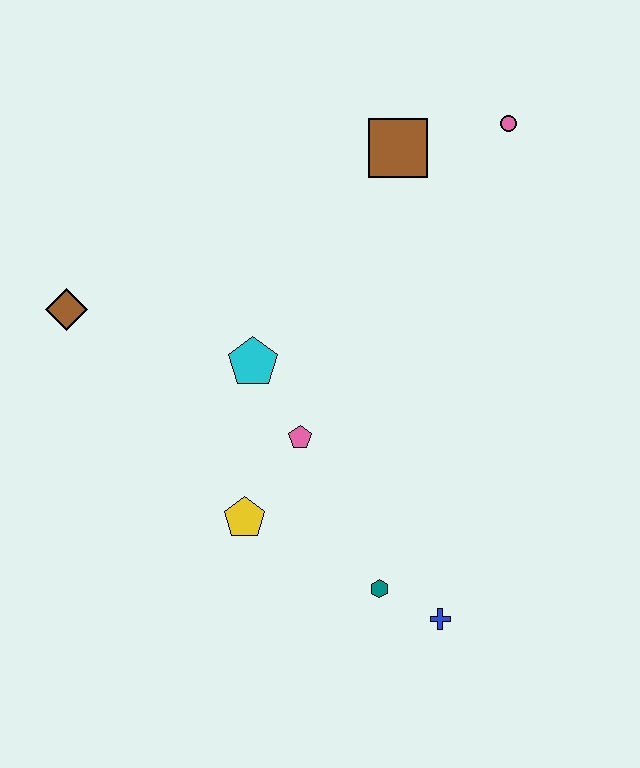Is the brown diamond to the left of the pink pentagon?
Yes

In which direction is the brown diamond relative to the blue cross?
The brown diamond is to the left of the blue cross.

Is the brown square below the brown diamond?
No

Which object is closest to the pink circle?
The brown square is closest to the pink circle.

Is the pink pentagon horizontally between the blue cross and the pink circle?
No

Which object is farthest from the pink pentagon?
The pink circle is farthest from the pink pentagon.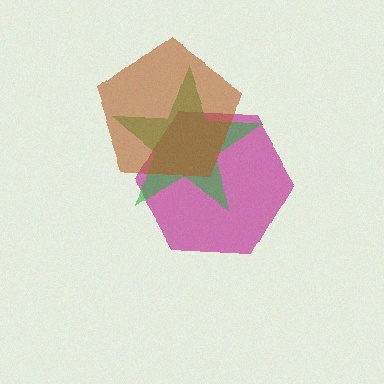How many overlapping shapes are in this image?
There are 3 overlapping shapes in the image.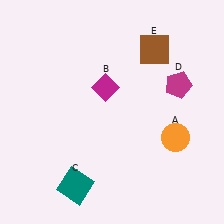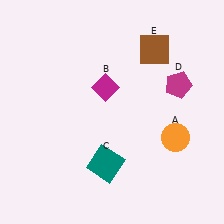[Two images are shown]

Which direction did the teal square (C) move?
The teal square (C) moved right.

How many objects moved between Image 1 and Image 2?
1 object moved between the two images.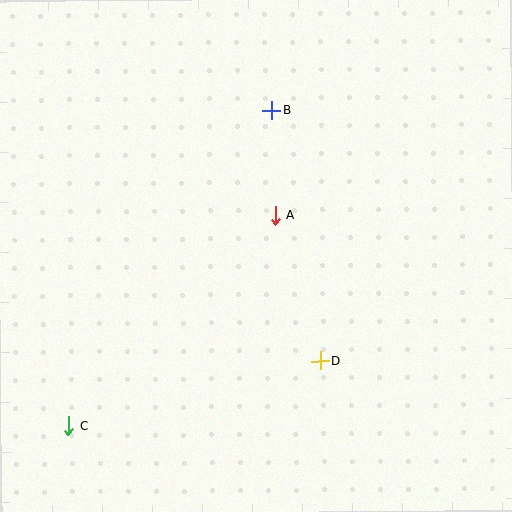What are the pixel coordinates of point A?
Point A is at (275, 215).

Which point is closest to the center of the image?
Point A at (275, 215) is closest to the center.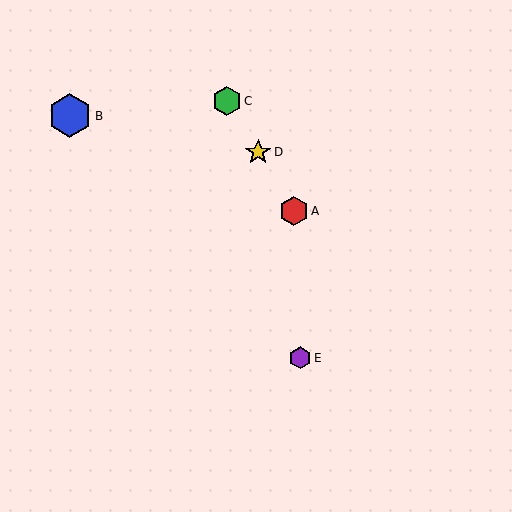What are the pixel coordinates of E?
Object E is at (300, 358).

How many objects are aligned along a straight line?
3 objects (A, C, D) are aligned along a straight line.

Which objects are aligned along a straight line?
Objects A, C, D are aligned along a straight line.